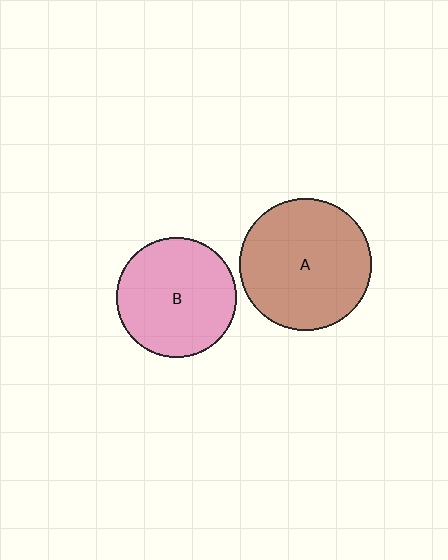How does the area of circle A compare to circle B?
Approximately 1.2 times.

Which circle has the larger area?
Circle A (brown).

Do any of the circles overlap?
No, none of the circles overlap.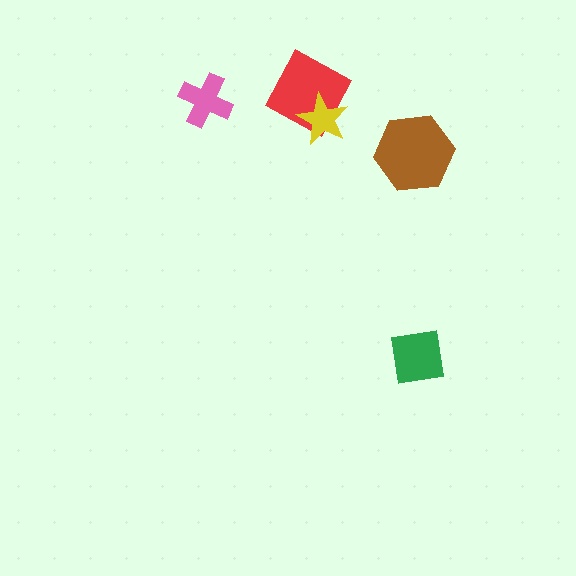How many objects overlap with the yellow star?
1 object overlaps with the yellow star.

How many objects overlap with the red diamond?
1 object overlaps with the red diamond.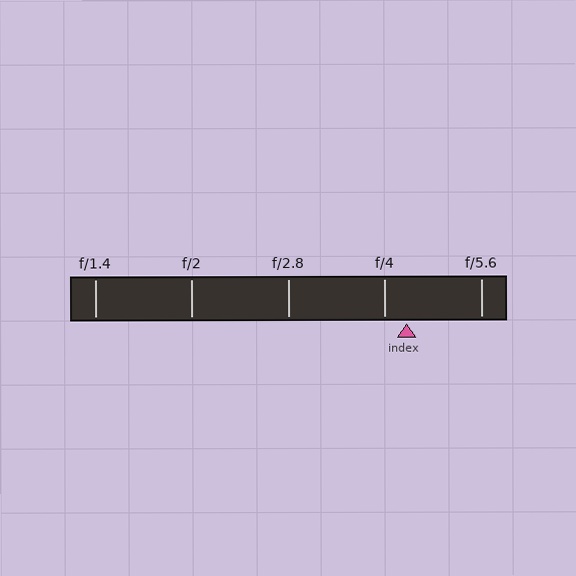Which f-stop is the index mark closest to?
The index mark is closest to f/4.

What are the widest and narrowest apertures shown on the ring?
The widest aperture shown is f/1.4 and the narrowest is f/5.6.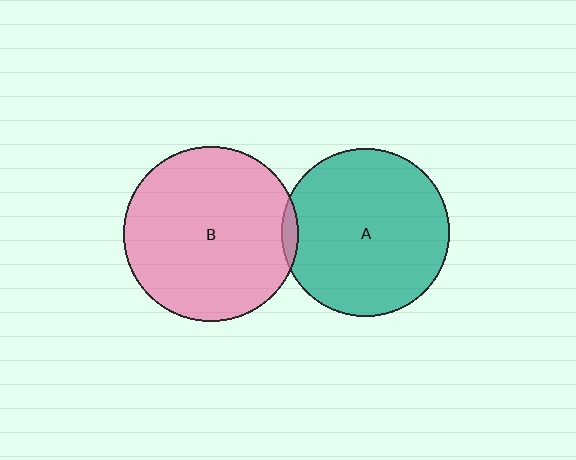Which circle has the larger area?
Circle B (pink).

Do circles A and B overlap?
Yes.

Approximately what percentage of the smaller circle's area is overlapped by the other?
Approximately 5%.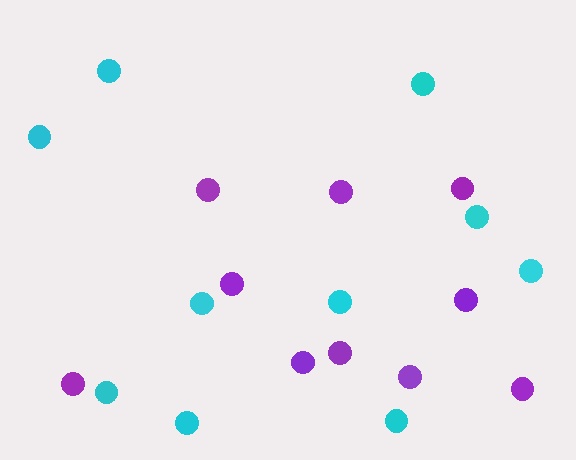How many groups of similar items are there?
There are 2 groups: one group of cyan circles (10) and one group of purple circles (10).